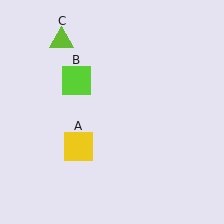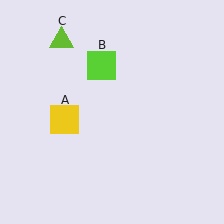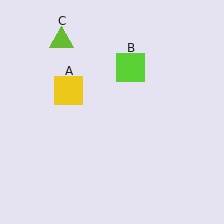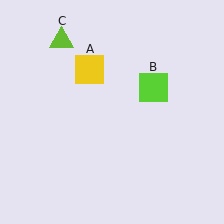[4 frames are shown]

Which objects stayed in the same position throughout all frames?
Lime triangle (object C) remained stationary.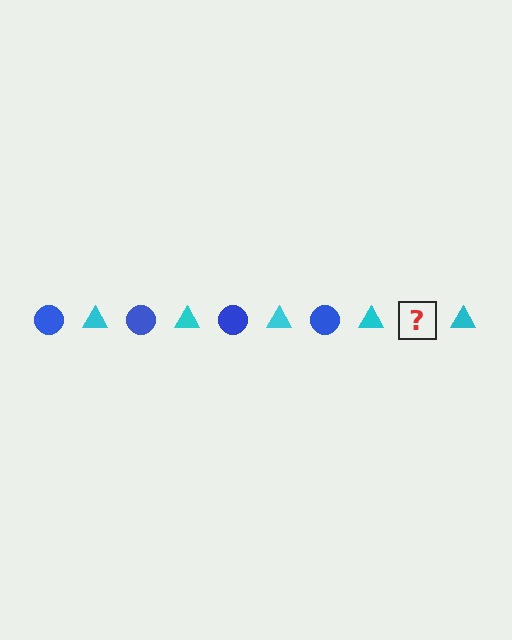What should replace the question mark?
The question mark should be replaced with a blue circle.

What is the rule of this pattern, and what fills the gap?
The rule is that the pattern alternates between blue circle and cyan triangle. The gap should be filled with a blue circle.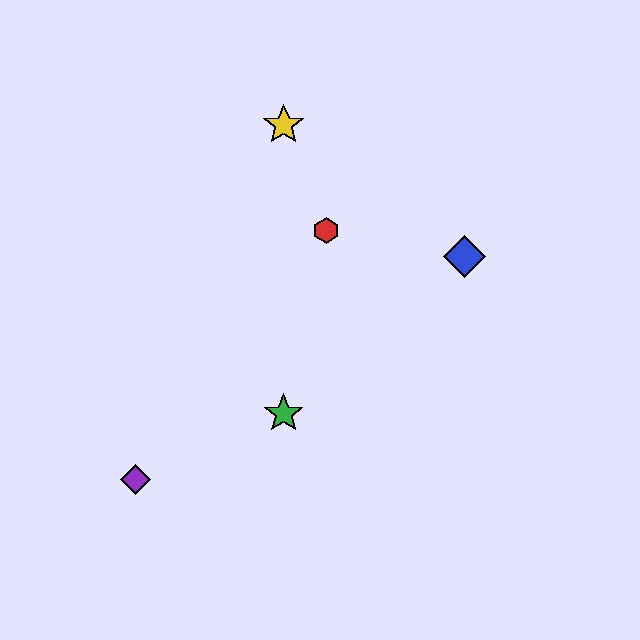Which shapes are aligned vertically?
The green star, the yellow star are aligned vertically.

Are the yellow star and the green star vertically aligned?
Yes, both are at x≈284.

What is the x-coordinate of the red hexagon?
The red hexagon is at x≈326.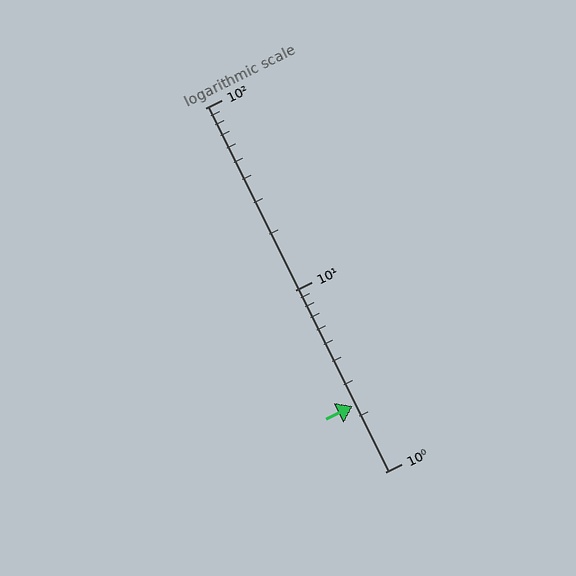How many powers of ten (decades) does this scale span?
The scale spans 2 decades, from 1 to 100.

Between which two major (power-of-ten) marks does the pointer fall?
The pointer is between 1 and 10.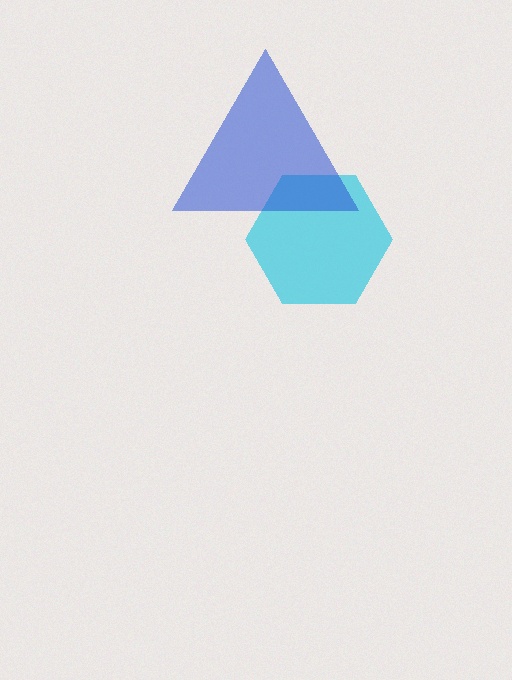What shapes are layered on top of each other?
The layered shapes are: a cyan hexagon, a blue triangle.